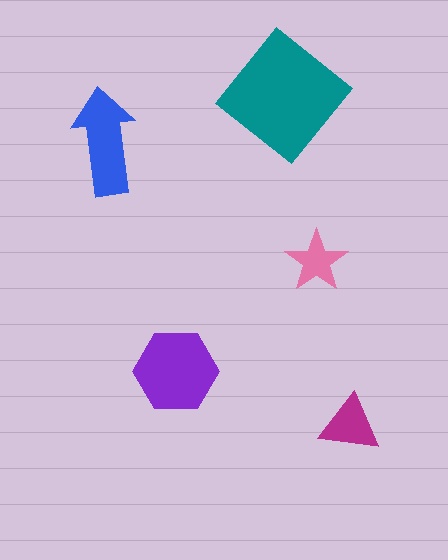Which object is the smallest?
The pink star.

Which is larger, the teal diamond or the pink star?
The teal diamond.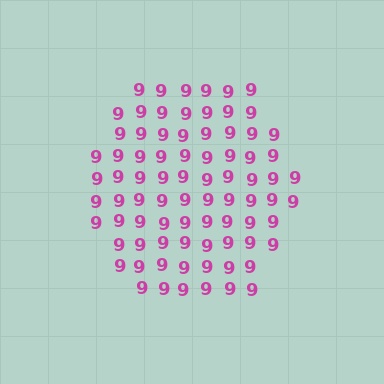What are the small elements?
The small elements are digit 9's.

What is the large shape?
The large shape is a hexagon.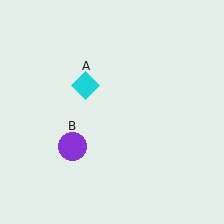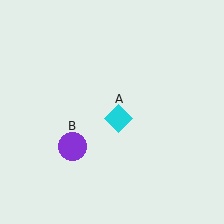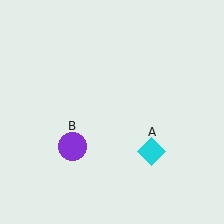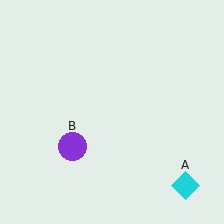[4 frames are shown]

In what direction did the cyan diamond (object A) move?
The cyan diamond (object A) moved down and to the right.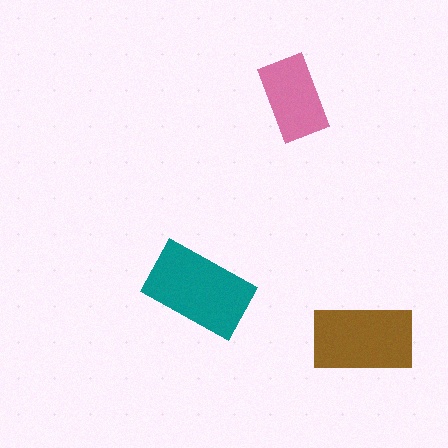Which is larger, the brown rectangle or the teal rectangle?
The teal one.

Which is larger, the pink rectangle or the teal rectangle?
The teal one.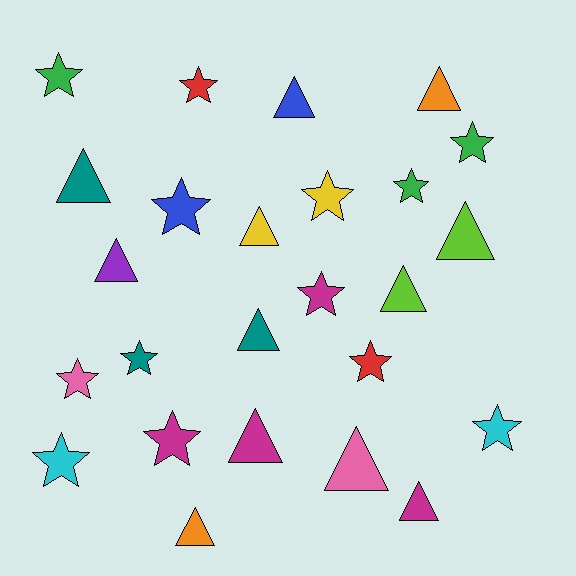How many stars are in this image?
There are 13 stars.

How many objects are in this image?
There are 25 objects.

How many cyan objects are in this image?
There are 2 cyan objects.